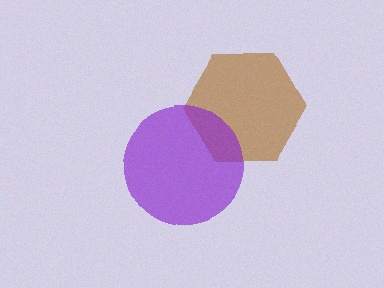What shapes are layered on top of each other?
The layered shapes are: a brown hexagon, a purple circle.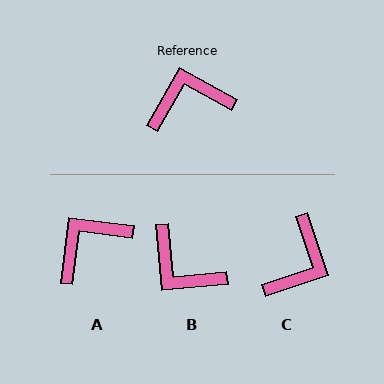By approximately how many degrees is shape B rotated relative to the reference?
Approximately 124 degrees counter-clockwise.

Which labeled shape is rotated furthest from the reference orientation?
C, about 133 degrees away.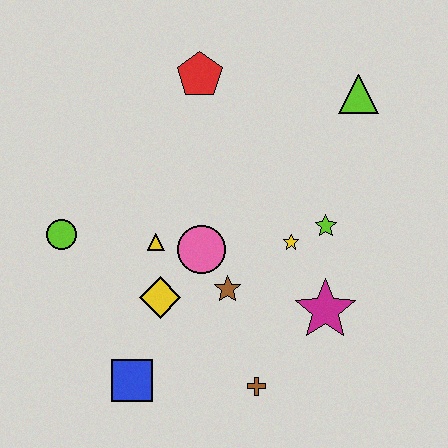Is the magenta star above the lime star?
No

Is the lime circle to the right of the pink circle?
No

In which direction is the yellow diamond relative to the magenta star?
The yellow diamond is to the left of the magenta star.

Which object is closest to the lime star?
The yellow star is closest to the lime star.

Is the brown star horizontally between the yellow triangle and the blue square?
No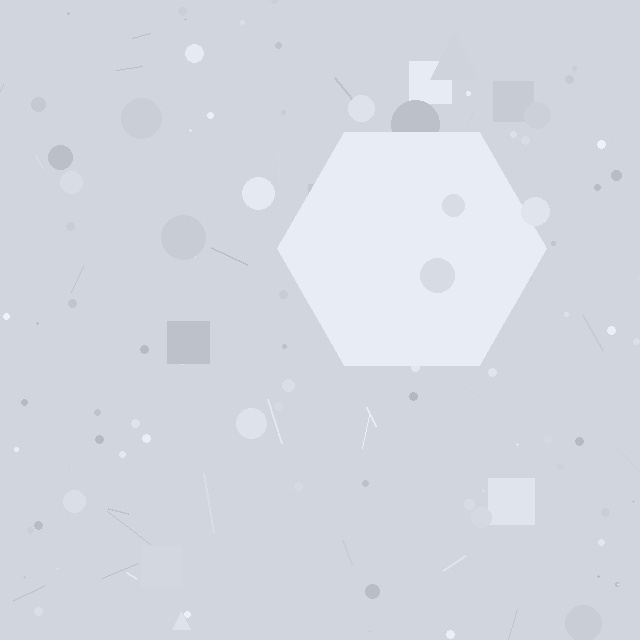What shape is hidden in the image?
A hexagon is hidden in the image.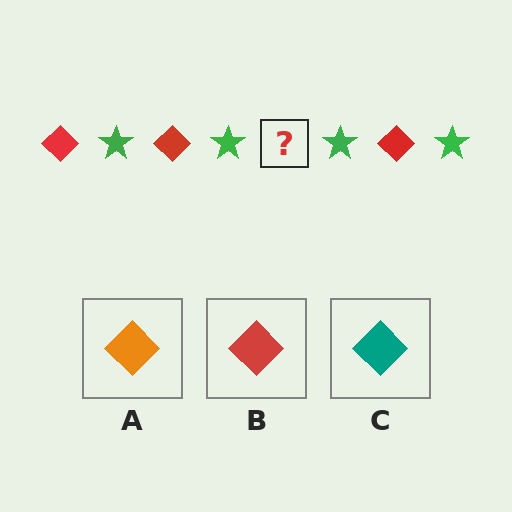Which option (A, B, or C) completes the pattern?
B.